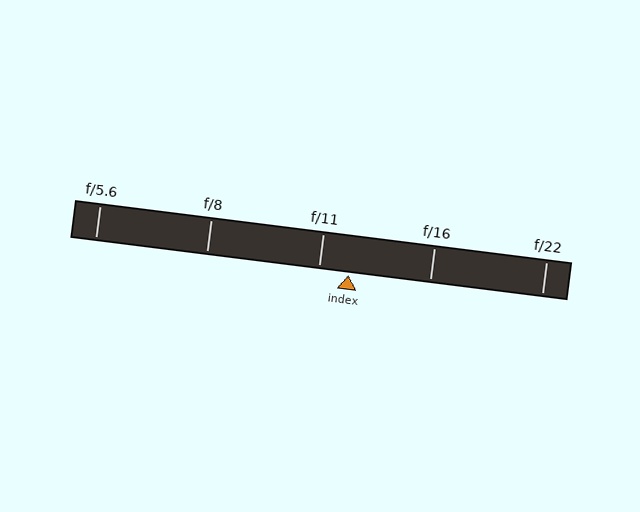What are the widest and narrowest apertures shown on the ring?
The widest aperture shown is f/5.6 and the narrowest is f/22.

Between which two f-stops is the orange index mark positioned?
The index mark is between f/11 and f/16.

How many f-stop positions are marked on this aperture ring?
There are 5 f-stop positions marked.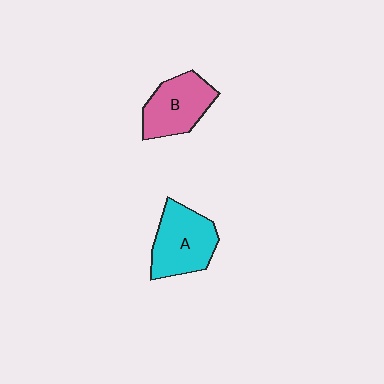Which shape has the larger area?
Shape A (cyan).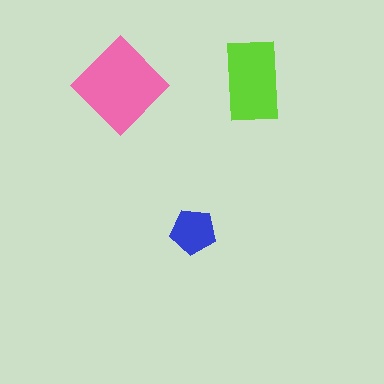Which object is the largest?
The pink diamond.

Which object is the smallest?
The blue pentagon.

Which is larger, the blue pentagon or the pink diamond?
The pink diamond.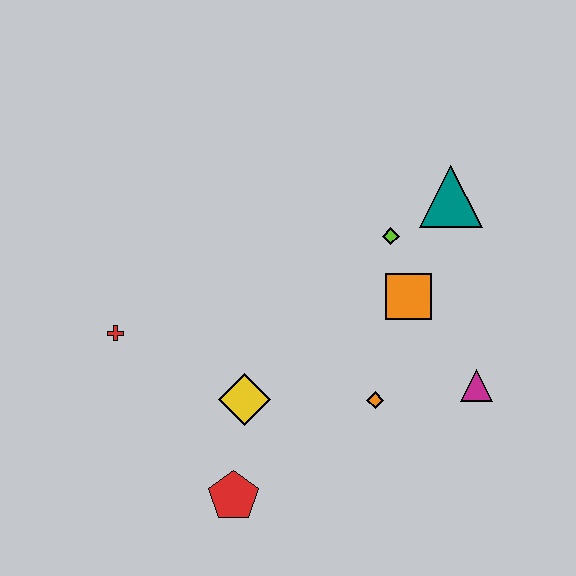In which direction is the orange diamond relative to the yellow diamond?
The orange diamond is to the right of the yellow diamond.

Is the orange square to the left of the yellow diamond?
No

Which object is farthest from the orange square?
The red cross is farthest from the orange square.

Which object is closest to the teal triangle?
The lime diamond is closest to the teal triangle.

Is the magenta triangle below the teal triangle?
Yes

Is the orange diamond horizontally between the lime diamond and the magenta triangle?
No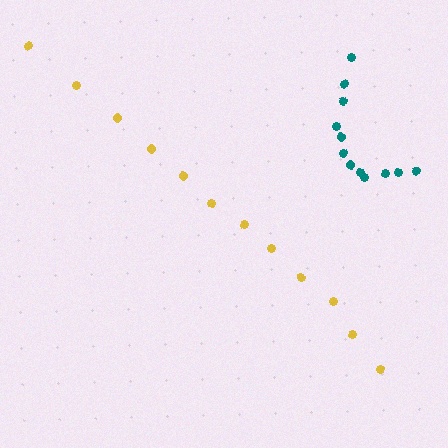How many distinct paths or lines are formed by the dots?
There are 2 distinct paths.